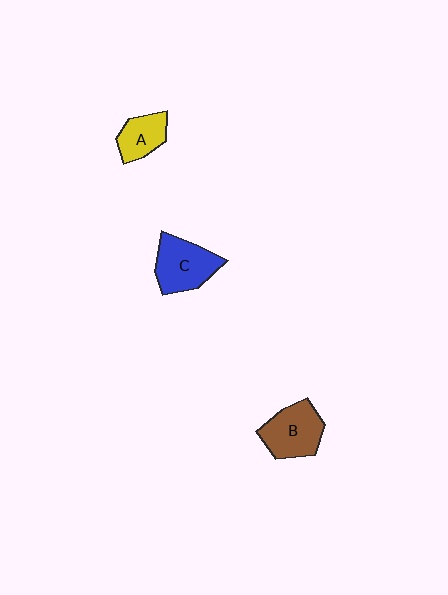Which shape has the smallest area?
Shape A (yellow).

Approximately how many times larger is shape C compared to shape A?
Approximately 1.5 times.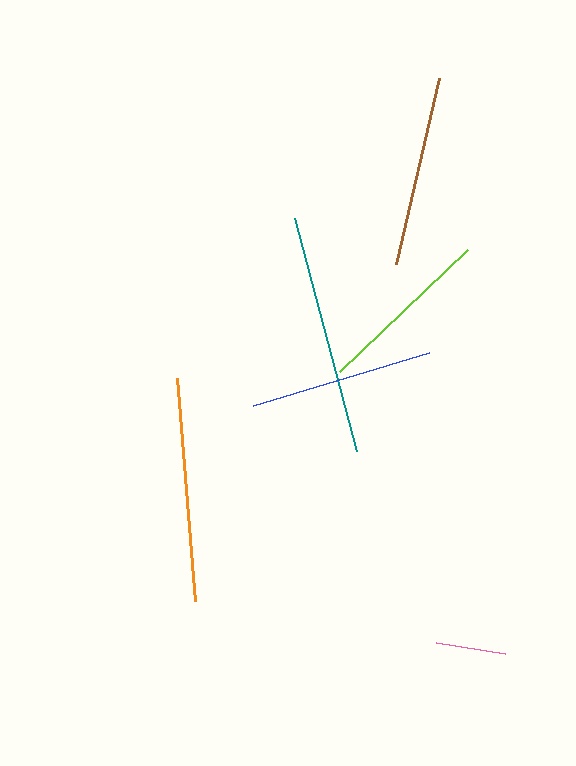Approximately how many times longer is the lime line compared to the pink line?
The lime line is approximately 2.5 times the length of the pink line.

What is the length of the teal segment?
The teal segment is approximately 241 pixels long.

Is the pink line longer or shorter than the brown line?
The brown line is longer than the pink line.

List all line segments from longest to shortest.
From longest to shortest: teal, orange, brown, blue, lime, pink.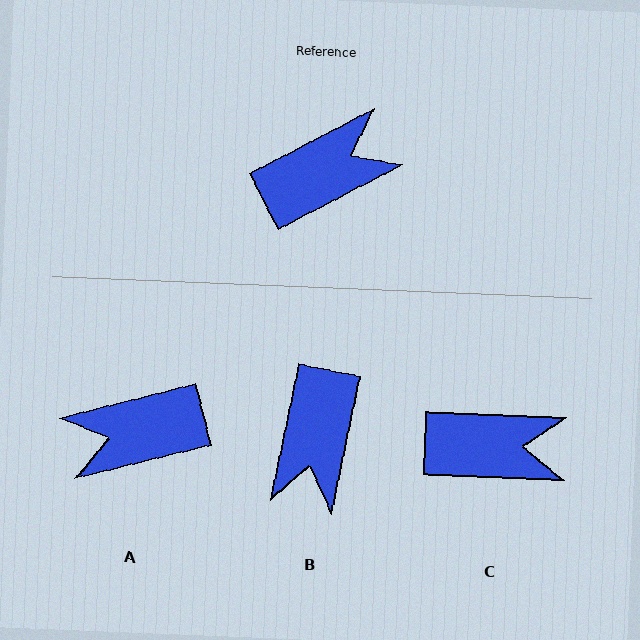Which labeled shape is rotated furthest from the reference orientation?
A, about 167 degrees away.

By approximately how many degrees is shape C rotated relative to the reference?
Approximately 30 degrees clockwise.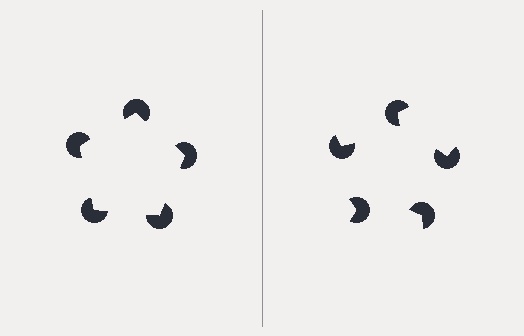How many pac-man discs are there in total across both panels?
10 — 5 on each side.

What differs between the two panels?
The pac-man discs are positioned identically on both sides; only the wedge orientations differ. On the left they align to a pentagon; on the right they are misaligned.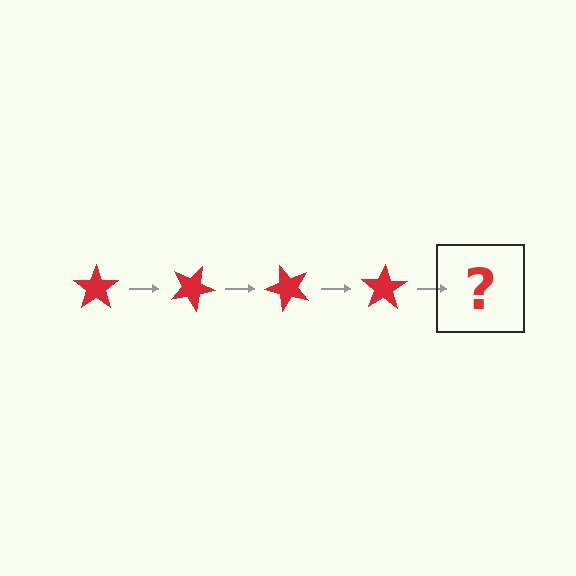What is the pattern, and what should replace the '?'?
The pattern is that the star rotates 25 degrees each step. The '?' should be a red star rotated 100 degrees.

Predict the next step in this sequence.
The next step is a red star rotated 100 degrees.